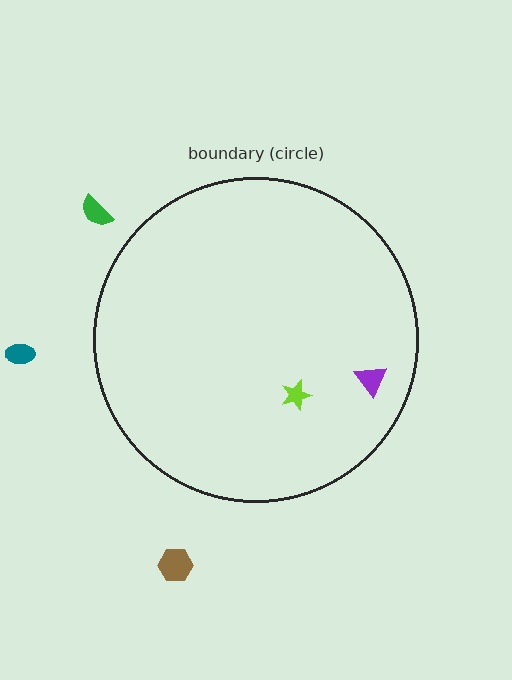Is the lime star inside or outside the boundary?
Inside.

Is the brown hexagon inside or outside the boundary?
Outside.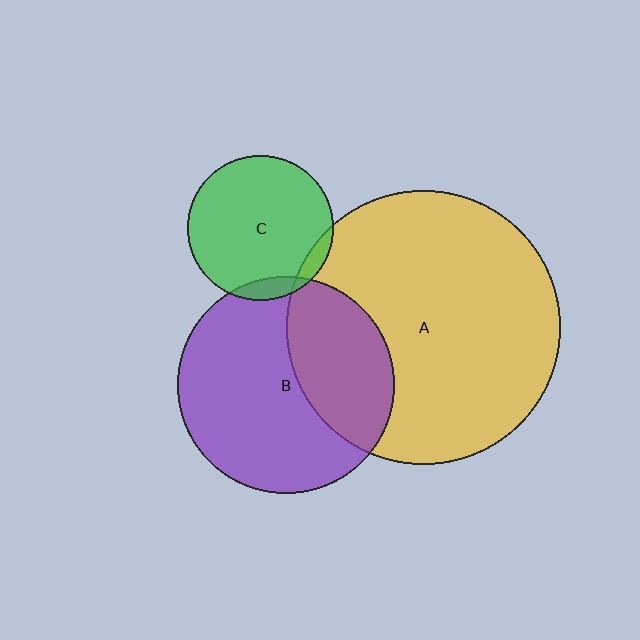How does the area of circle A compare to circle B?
Approximately 1.6 times.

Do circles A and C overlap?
Yes.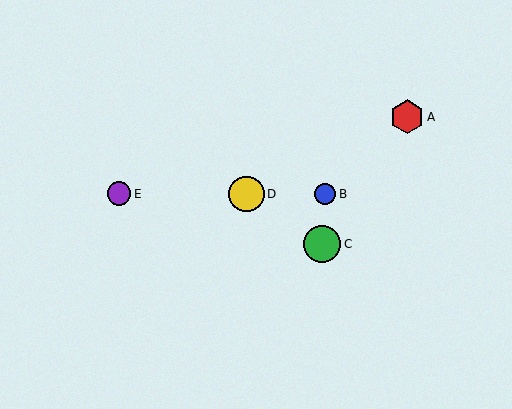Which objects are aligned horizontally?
Objects B, D, E are aligned horizontally.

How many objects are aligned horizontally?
3 objects (B, D, E) are aligned horizontally.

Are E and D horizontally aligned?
Yes, both are at y≈194.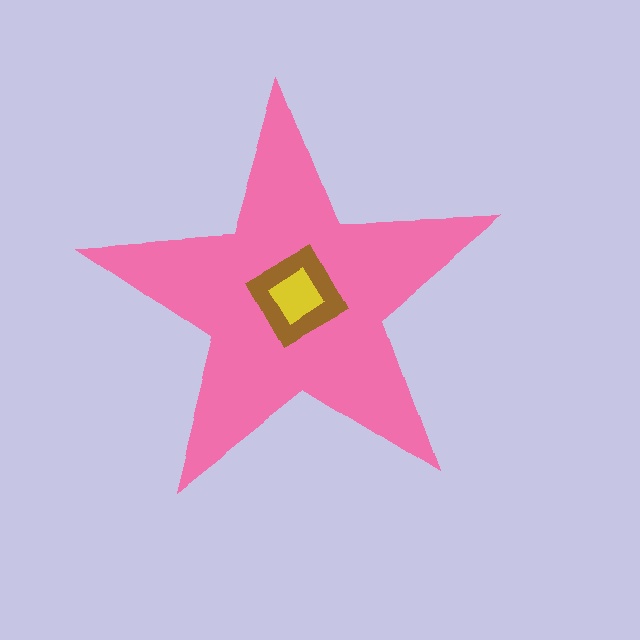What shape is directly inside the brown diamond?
The yellow diamond.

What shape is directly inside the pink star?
The brown diamond.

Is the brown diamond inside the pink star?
Yes.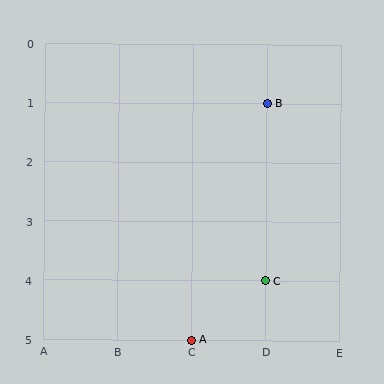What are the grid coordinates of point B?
Point B is at grid coordinates (D, 1).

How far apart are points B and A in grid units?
Points B and A are 1 column and 4 rows apart (about 4.1 grid units diagonally).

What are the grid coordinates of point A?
Point A is at grid coordinates (C, 5).